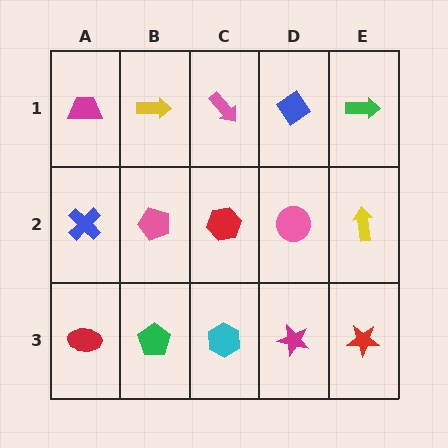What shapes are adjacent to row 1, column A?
A blue cross (row 2, column A), a yellow arrow (row 1, column B).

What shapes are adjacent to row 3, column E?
A yellow arrow (row 2, column E), a magenta star (row 3, column D).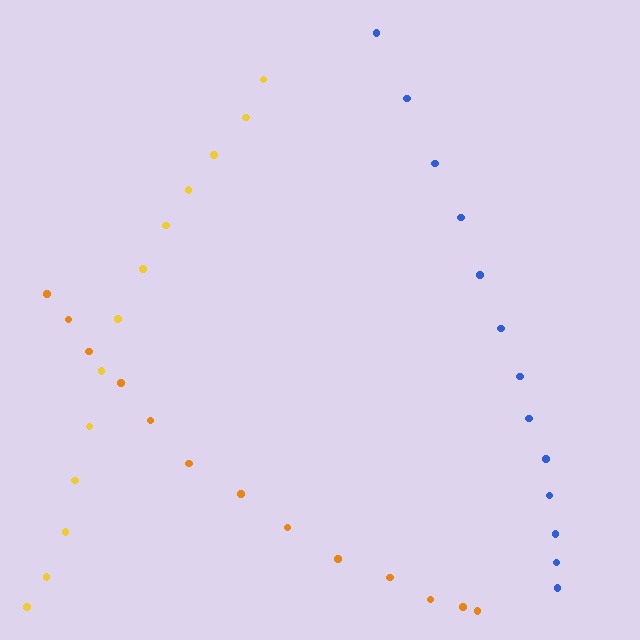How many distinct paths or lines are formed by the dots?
There are 3 distinct paths.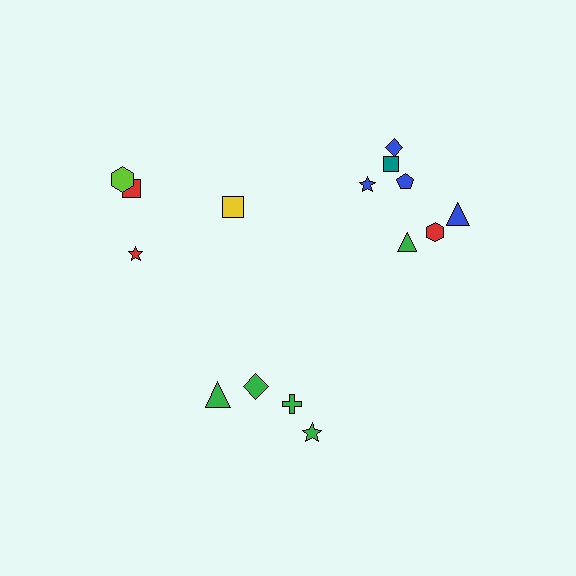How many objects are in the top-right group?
There are 7 objects.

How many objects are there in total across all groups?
There are 15 objects.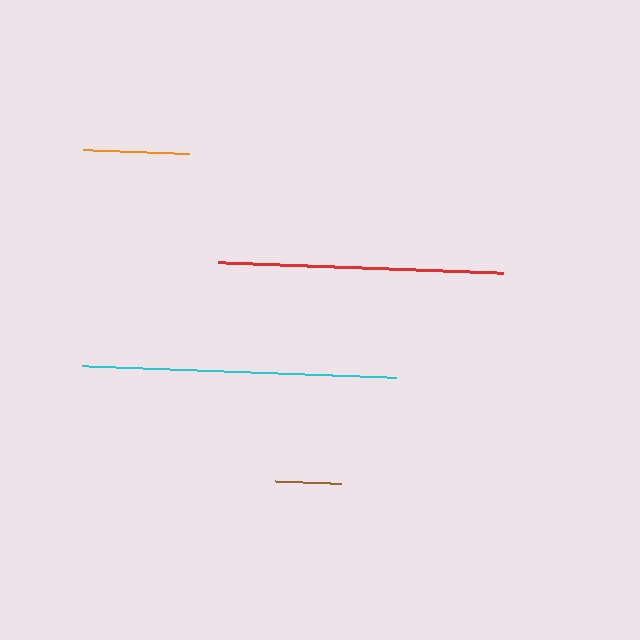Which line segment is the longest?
The cyan line is the longest at approximately 314 pixels.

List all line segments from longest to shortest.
From longest to shortest: cyan, red, orange, brown.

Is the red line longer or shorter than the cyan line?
The cyan line is longer than the red line.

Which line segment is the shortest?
The brown line is the shortest at approximately 66 pixels.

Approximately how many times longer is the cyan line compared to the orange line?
The cyan line is approximately 3.0 times the length of the orange line.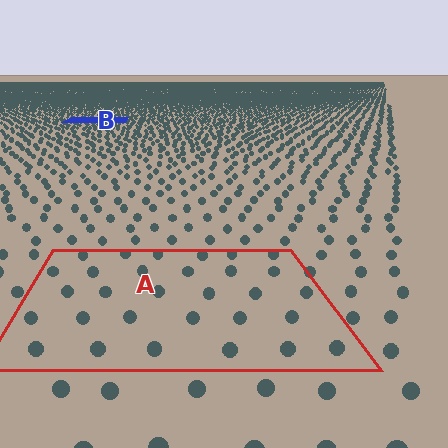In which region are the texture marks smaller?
The texture marks are smaller in region B, because it is farther away.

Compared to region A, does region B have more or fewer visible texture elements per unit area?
Region B has more texture elements per unit area — they are packed more densely because it is farther away.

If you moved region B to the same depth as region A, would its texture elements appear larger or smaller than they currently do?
They would appear larger. At a closer depth, the same texture elements are projected at a bigger on-screen size.